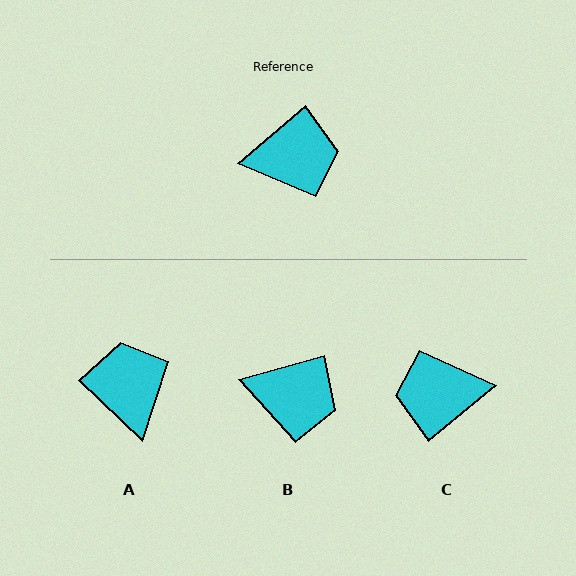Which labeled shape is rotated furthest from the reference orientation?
C, about 179 degrees away.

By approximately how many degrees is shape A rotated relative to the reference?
Approximately 96 degrees counter-clockwise.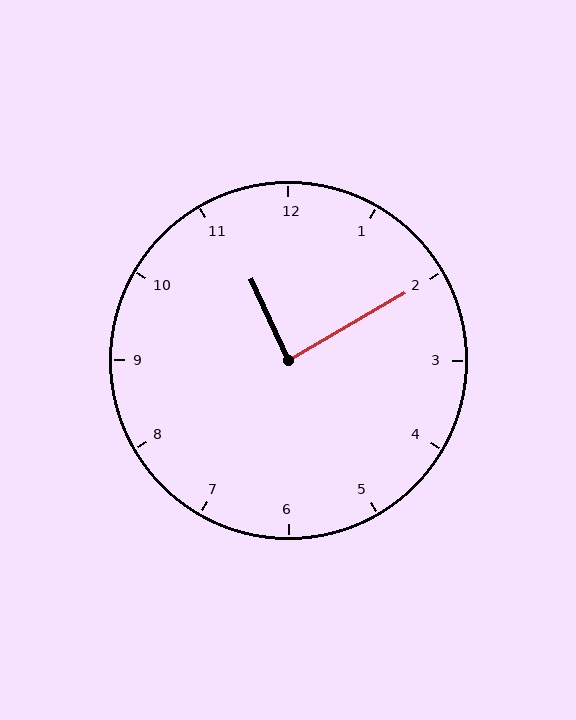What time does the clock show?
11:10.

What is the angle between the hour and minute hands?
Approximately 85 degrees.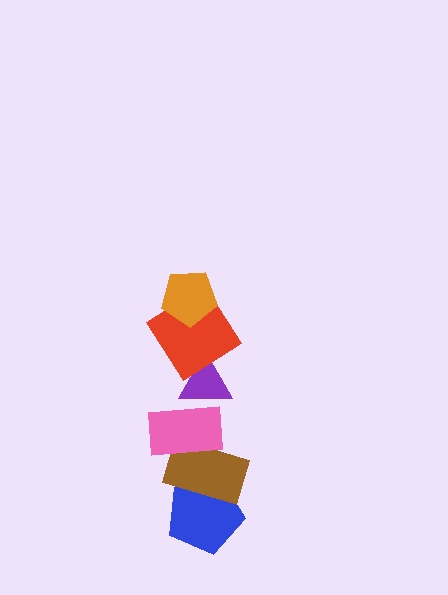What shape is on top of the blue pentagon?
The brown rectangle is on top of the blue pentagon.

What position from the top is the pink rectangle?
The pink rectangle is 4th from the top.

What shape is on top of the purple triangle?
The red diamond is on top of the purple triangle.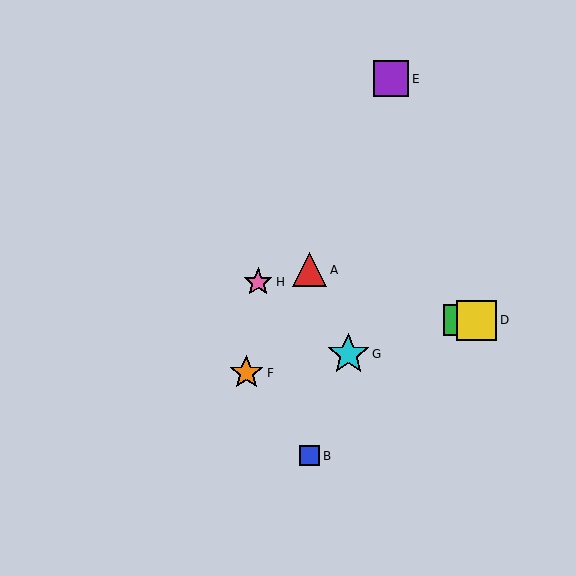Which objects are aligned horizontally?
Objects C, D are aligned horizontally.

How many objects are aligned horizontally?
2 objects (C, D) are aligned horizontally.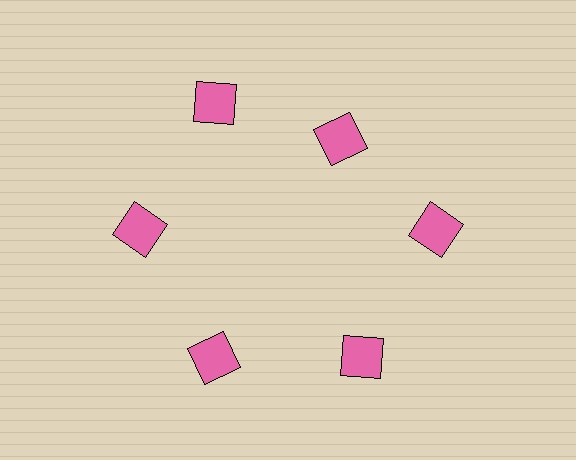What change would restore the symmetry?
The symmetry would be restored by moving it outward, back onto the ring so that all 6 squares sit at equal angles and equal distance from the center.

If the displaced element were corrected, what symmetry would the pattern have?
It would have 6-fold rotational symmetry — the pattern would map onto itself every 60 degrees.